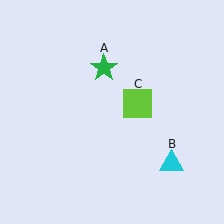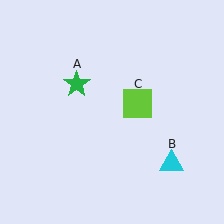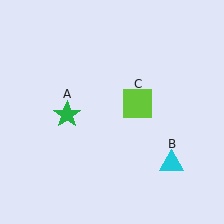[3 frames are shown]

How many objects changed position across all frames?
1 object changed position: green star (object A).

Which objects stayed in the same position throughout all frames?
Cyan triangle (object B) and lime square (object C) remained stationary.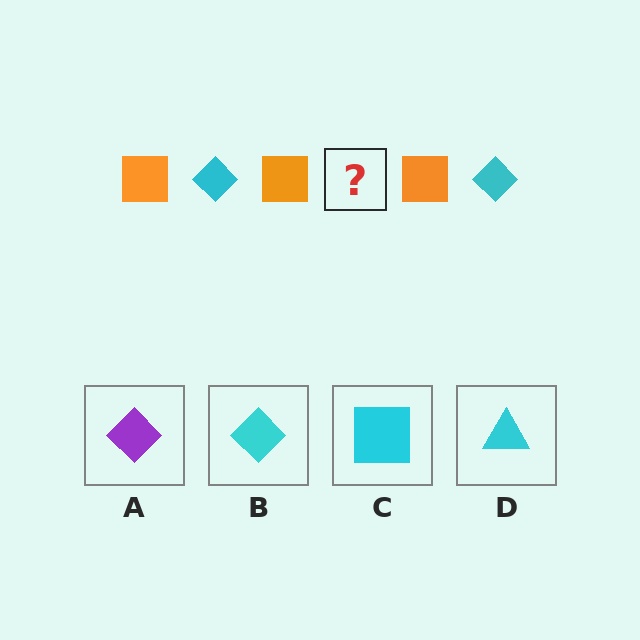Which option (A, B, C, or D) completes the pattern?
B.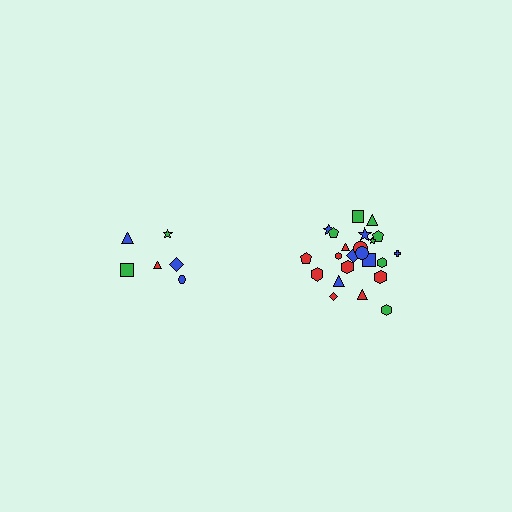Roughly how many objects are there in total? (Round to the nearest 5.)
Roughly 30 objects in total.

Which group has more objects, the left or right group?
The right group.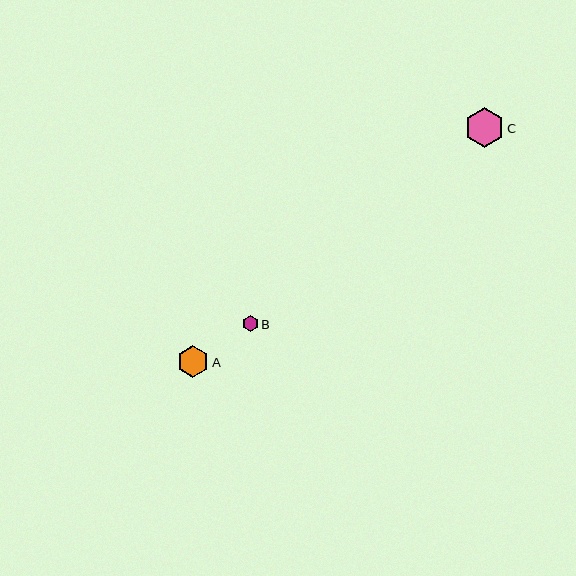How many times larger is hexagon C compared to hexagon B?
Hexagon C is approximately 2.5 times the size of hexagon B.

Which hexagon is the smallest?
Hexagon B is the smallest with a size of approximately 16 pixels.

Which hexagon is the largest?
Hexagon C is the largest with a size of approximately 40 pixels.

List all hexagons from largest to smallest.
From largest to smallest: C, A, B.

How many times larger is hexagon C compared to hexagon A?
Hexagon C is approximately 1.2 times the size of hexagon A.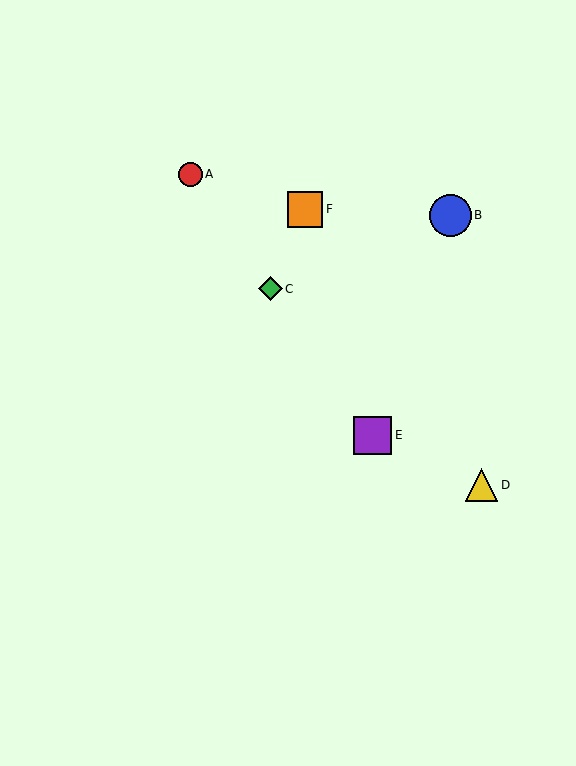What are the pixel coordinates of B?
Object B is at (450, 215).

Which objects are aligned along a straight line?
Objects A, C, E are aligned along a straight line.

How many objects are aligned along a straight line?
3 objects (A, C, E) are aligned along a straight line.